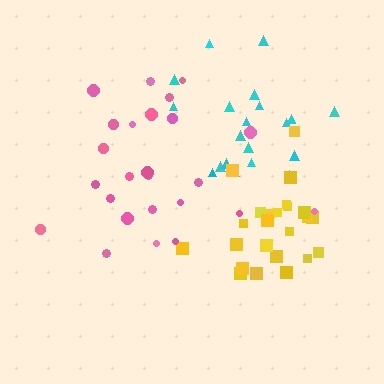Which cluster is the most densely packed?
Yellow.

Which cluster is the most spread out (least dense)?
Cyan.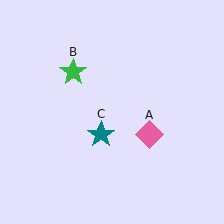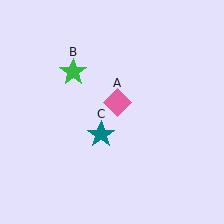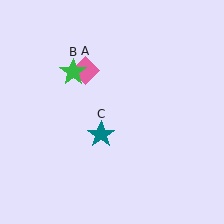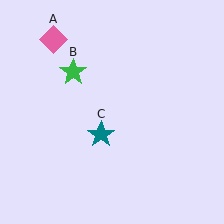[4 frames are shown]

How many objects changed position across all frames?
1 object changed position: pink diamond (object A).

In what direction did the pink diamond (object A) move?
The pink diamond (object A) moved up and to the left.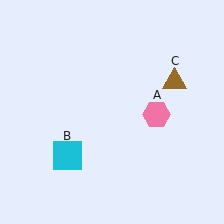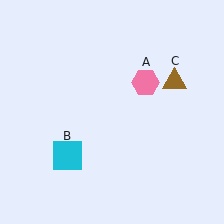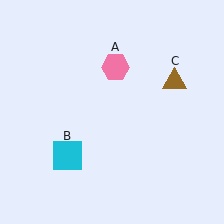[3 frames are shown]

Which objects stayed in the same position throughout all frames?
Cyan square (object B) and brown triangle (object C) remained stationary.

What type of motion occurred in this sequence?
The pink hexagon (object A) rotated counterclockwise around the center of the scene.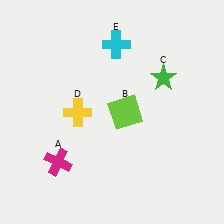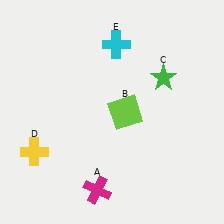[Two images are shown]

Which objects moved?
The objects that moved are: the magenta cross (A), the yellow cross (D).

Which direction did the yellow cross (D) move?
The yellow cross (D) moved left.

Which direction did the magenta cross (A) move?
The magenta cross (A) moved right.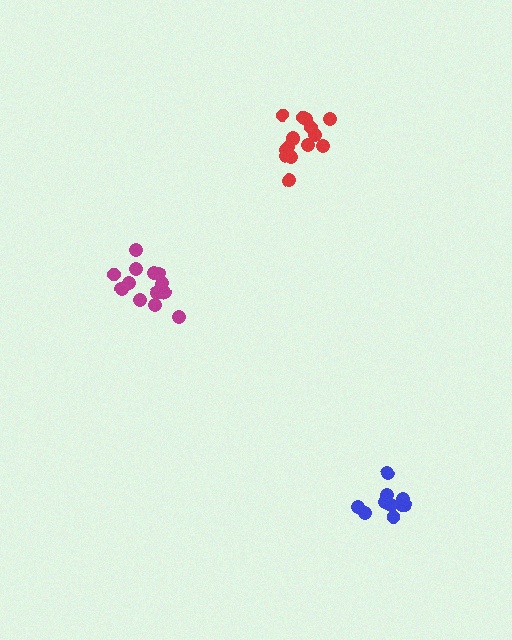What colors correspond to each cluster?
The clusters are colored: magenta, red, blue.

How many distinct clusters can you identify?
There are 3 distinct clusters.